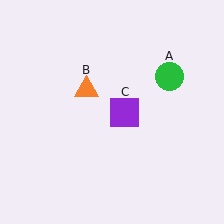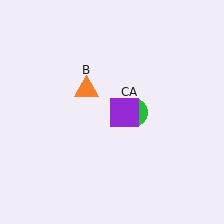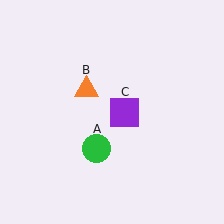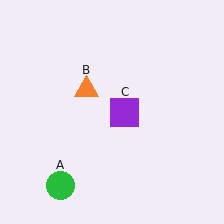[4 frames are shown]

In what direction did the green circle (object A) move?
The green circle (object A) moved down and to the left.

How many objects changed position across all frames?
1 object changed position: green circle (object A).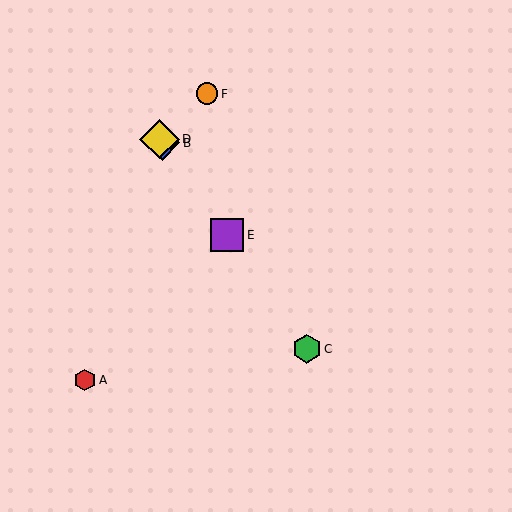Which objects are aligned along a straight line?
Objects B, C, D, E are aligned along a straight line.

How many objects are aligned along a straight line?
4 objects (B, C, D, E) are aligned along a straight line.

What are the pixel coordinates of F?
Object F is at (207, 94).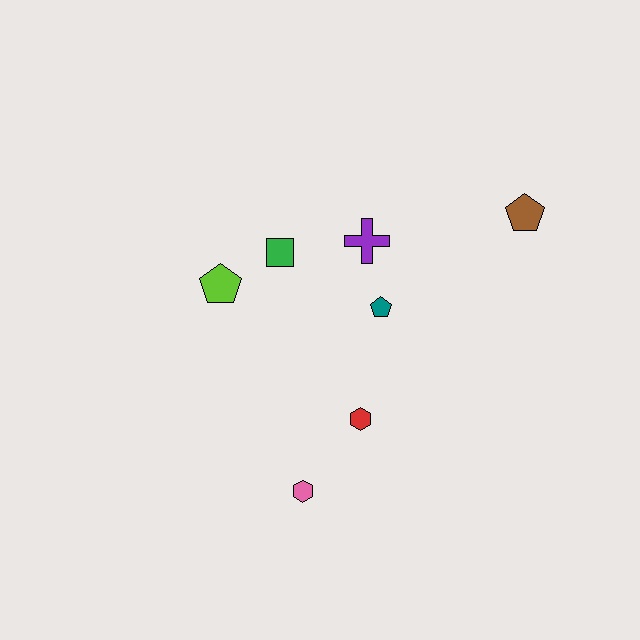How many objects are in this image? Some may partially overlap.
There are 7 objects.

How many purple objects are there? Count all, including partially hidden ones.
There is 1 purple object.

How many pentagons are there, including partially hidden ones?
There are 3 pentagons.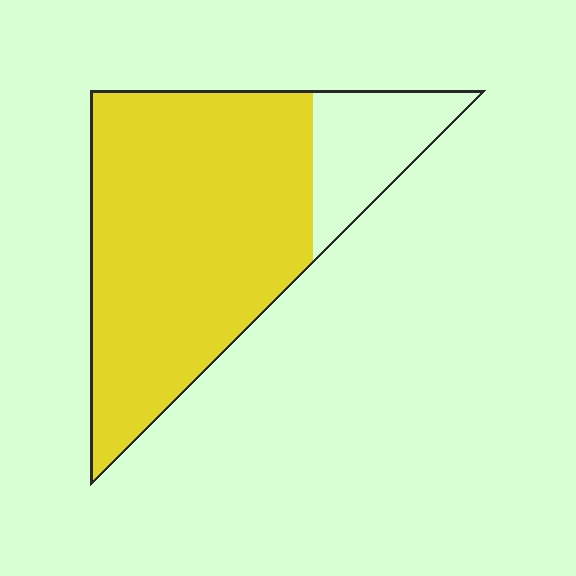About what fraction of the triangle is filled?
About four fifths (4/5).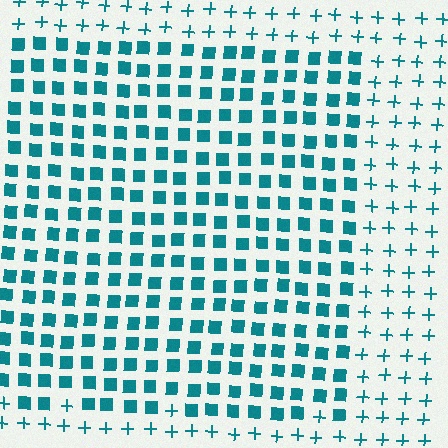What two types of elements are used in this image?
The image uses squares inside the rectangle region and plus signs outside it.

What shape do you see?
I see a rectangle.